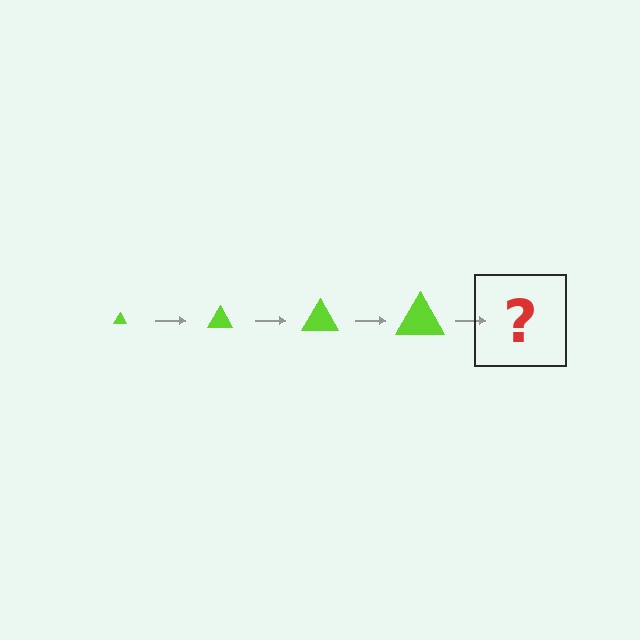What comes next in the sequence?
The next element should be a lime triangle, larger than the previous one.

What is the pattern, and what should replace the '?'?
The pattern is that the triangle gets progressively larger each step. The '?' should be a lime triangle, larger than the previous one.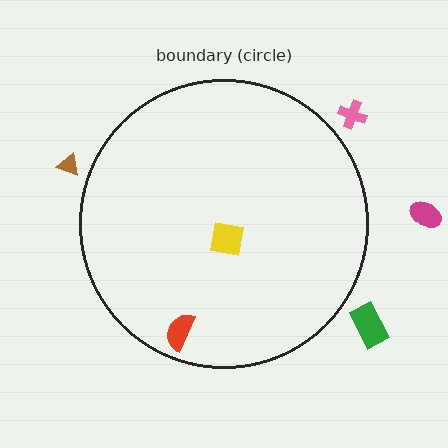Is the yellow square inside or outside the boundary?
Inside.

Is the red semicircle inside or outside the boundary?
Inside.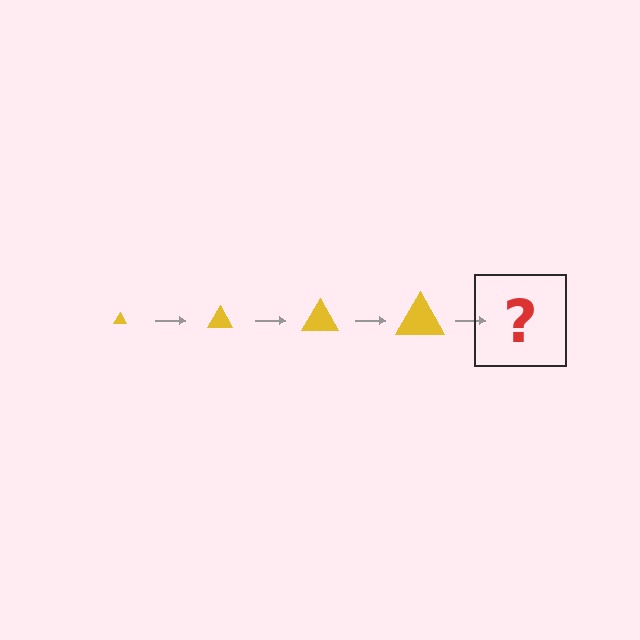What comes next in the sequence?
The next element should be a yellow triangle, larger than the previous one.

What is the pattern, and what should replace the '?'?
The pattern is that the triangle gets progressively larger each step. The '?' should be a yellow triangle, larger than the previous one.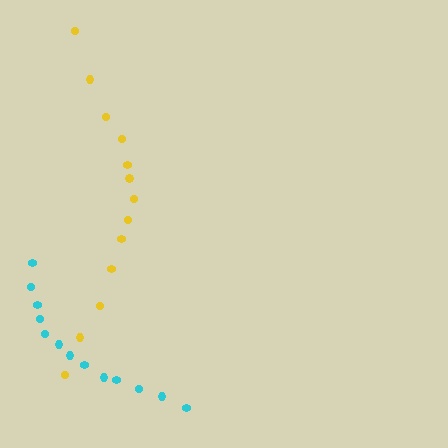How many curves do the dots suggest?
There are 2 distinct paths.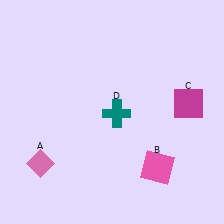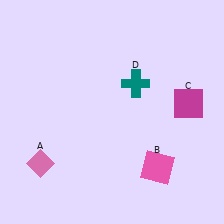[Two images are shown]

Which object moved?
The teal cross (D) moved up.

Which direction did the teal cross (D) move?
The teal cross (D) moved up.